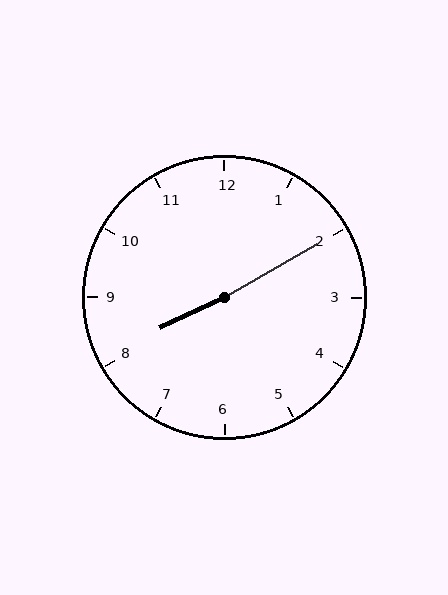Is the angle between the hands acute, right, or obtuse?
It is obtuse.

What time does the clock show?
8:10.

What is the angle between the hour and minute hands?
Approximately 175 degrees.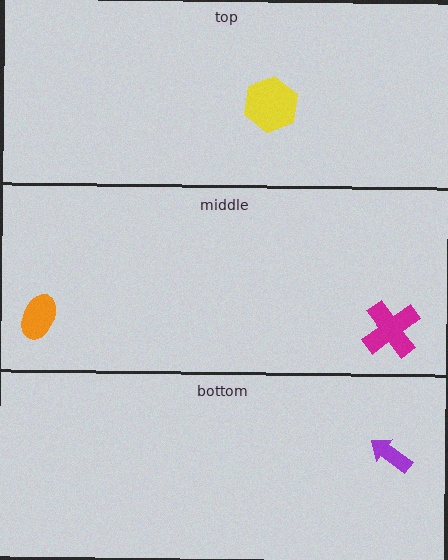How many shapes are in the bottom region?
1.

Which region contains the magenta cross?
The middle region.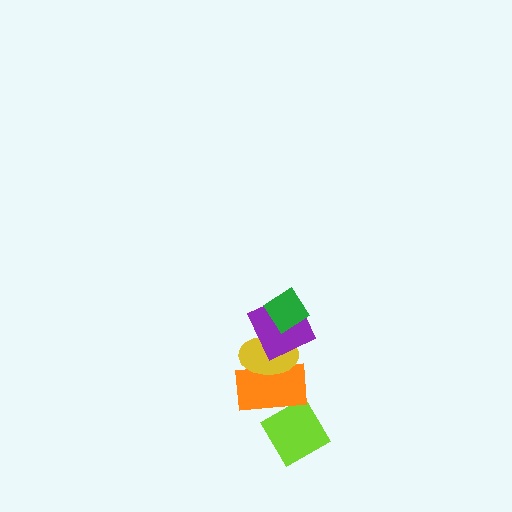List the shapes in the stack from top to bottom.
From top to bottom: the green diamond, the purple square, the yellow ellipse, the orange rectangle, the lime diamond.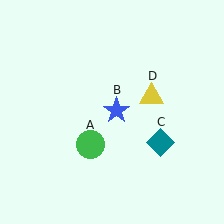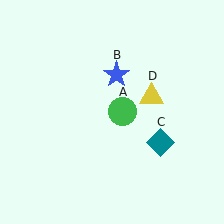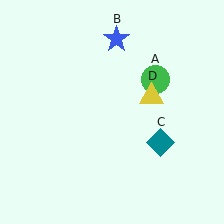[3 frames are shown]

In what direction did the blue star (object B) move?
The blue star (object B) moved up.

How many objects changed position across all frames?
2 objects changed position: green circle (object A), blue star (object B).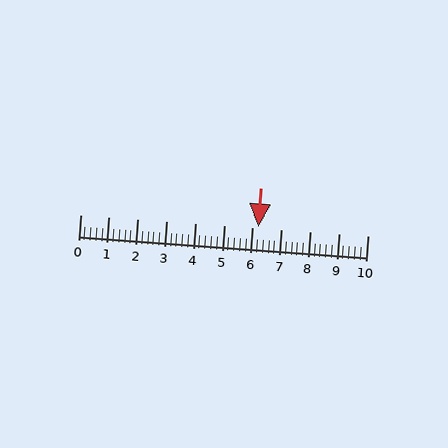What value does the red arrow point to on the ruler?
The red arrow points to approximately 6.2.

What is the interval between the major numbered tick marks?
The major tick marks are spaced 1 units apart.